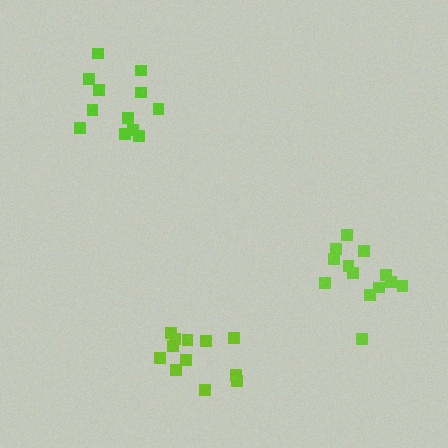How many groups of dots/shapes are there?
There are 3 groups.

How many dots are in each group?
Group 1: 12 dots, Group 2: 13 dots, Group 3: 13 dots (38 total).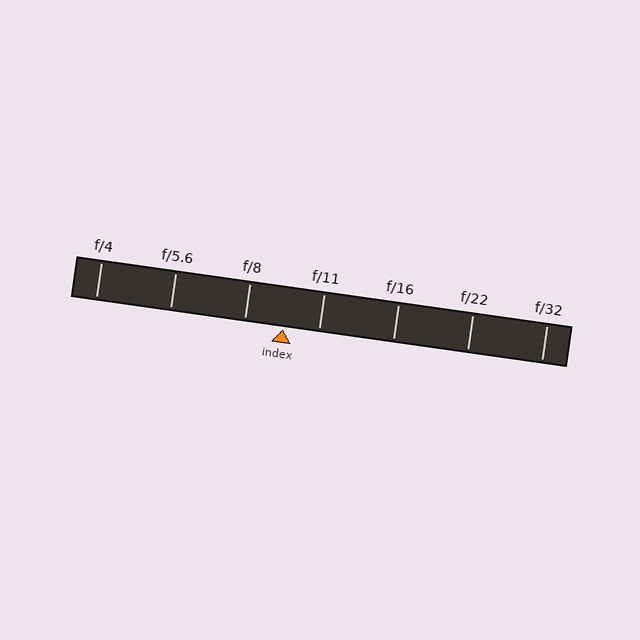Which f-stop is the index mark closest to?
The index mark is closest to f/11.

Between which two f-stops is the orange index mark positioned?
The index mark is between f/8 and f/11.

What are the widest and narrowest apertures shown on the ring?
The widest aperture shown is f/4 and the narrowest is f/32.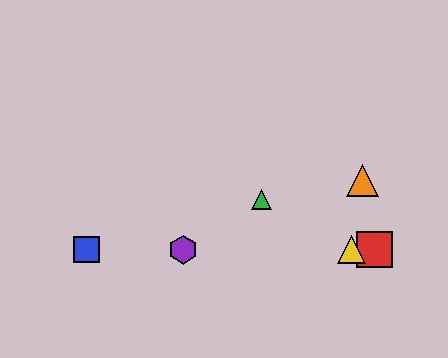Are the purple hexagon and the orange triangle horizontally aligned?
No, the purple hexagon is at y≈250 and the orange triangle is at y≈181.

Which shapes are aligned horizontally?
The red square, the blue square, the yellow triangle, the purple hexagon are aligned horizontally.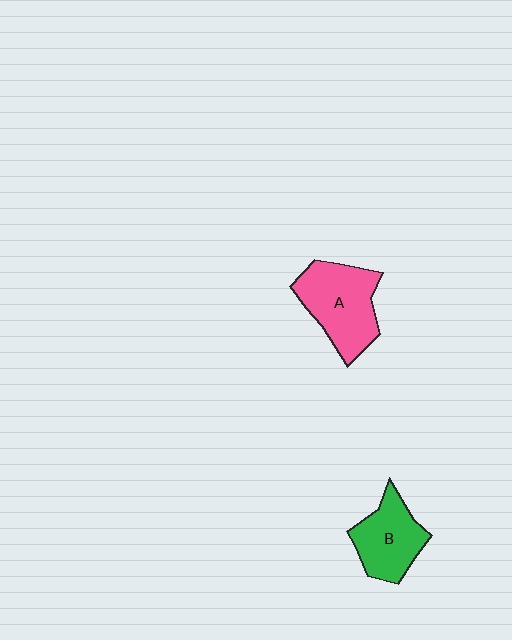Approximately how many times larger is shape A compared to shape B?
Approximately 1.3 times.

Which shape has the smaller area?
Shape B (green).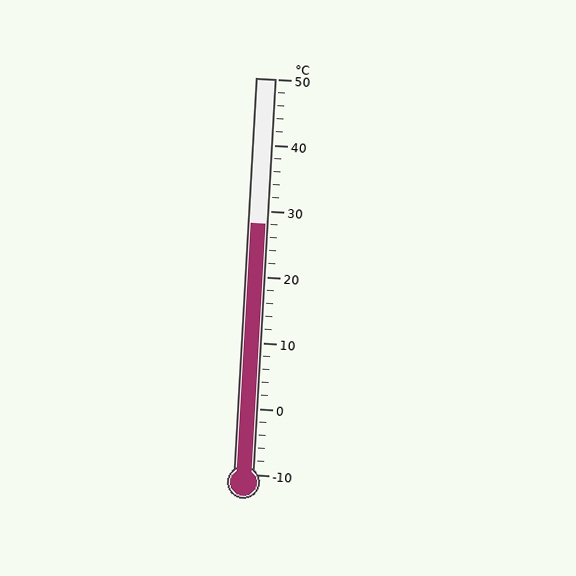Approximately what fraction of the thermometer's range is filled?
The thermometer is filled to approximately 65% of its range.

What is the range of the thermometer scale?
The thermometer scale ranges from -10°C to 50°C.